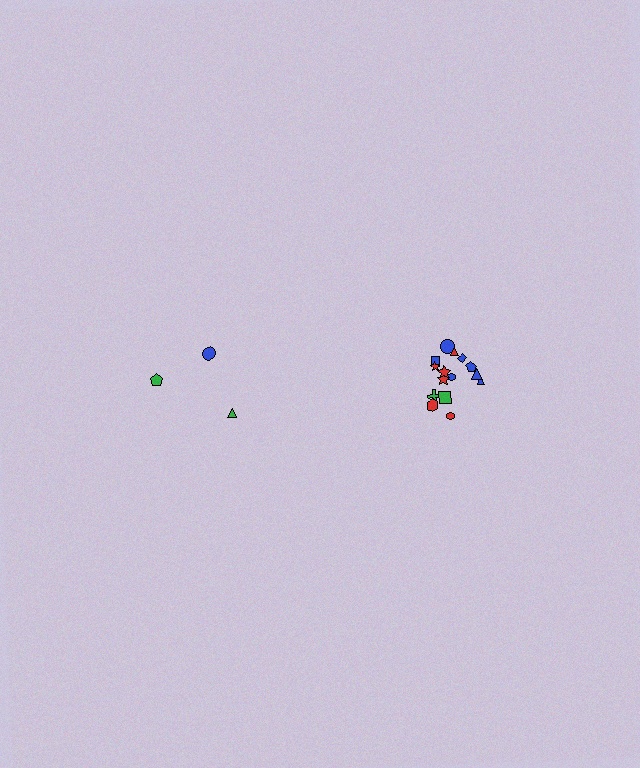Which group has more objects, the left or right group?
The right group.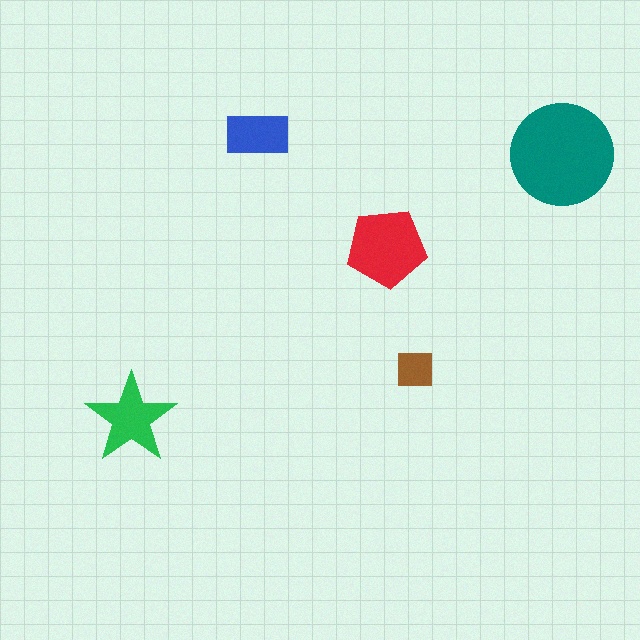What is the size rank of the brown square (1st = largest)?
5th.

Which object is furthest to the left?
The green star is leftmost.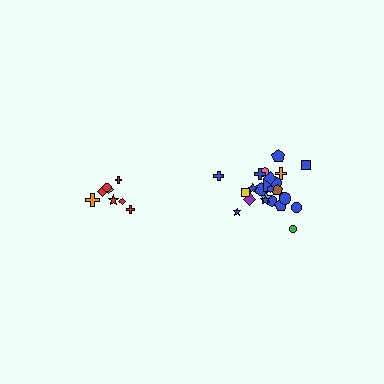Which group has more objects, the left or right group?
The right group.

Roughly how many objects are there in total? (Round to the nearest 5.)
Roughly 35 objects in total.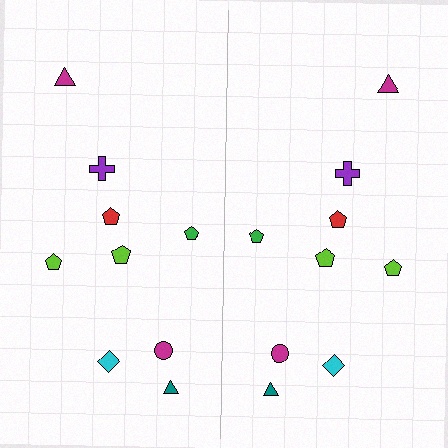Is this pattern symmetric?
Yes, this pattern has bilateral (reflection) symmetry.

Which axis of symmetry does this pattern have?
The pattern has a vertical axis of symmetry running through the center of the image.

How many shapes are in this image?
There are 18 shapes in this image.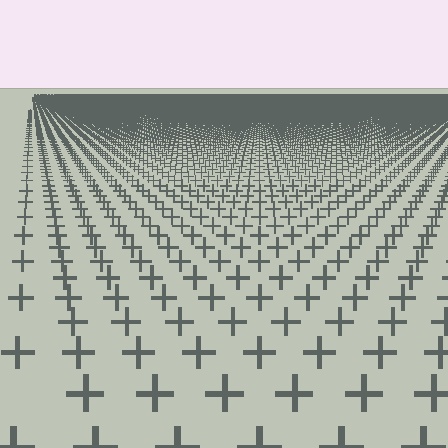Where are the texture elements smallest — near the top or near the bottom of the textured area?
Near the top.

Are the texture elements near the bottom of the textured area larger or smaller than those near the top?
Larger. Near the bottom, elements are closer to the viewer and appear at a bigger on-screen size.